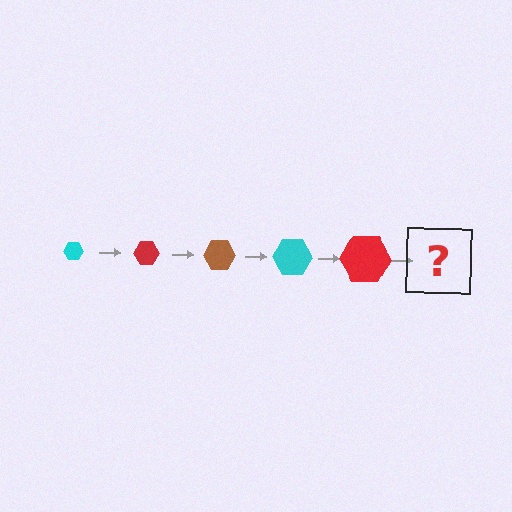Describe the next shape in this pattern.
It should be a brown hexagon, larger than the previous one.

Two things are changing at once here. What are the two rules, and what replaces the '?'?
The two rules are that the hexagon grows larger each step and the color cycles through cyan, red, and brown. The '?' should be a brown hexagon, larger than the previous one.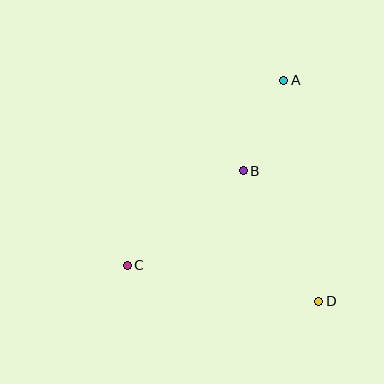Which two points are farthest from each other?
Points A and C are farthest from each other.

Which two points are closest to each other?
Points A and B are closest to each other.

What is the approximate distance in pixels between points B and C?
The distance between B and C is approximately 149 pixels.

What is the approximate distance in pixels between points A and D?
The distance between A and D is approximately 224 pixels.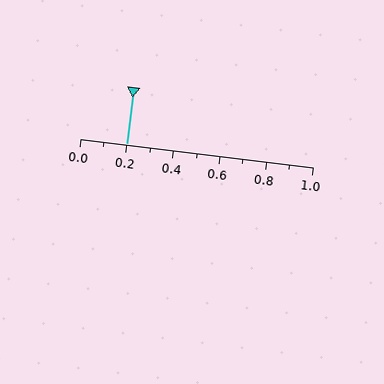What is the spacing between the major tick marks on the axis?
The major ticks are spaced 0.2 apart.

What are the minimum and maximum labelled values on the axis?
The axis runs from 0.0 to 1.0.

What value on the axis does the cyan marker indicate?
The marker indicates approximately 0.2.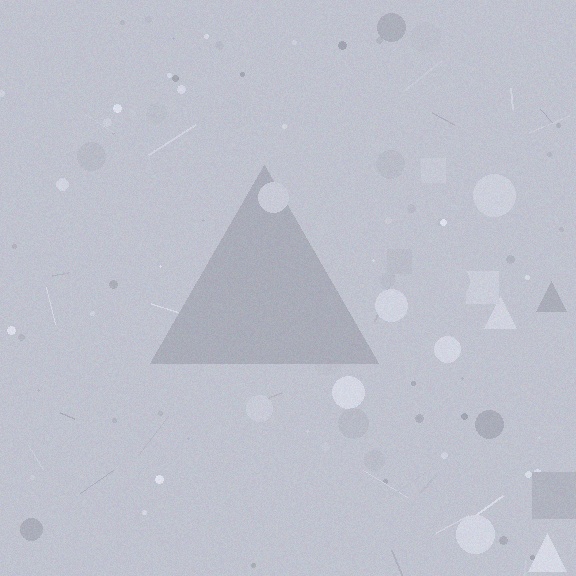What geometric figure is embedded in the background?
A triangle is embedded in the background.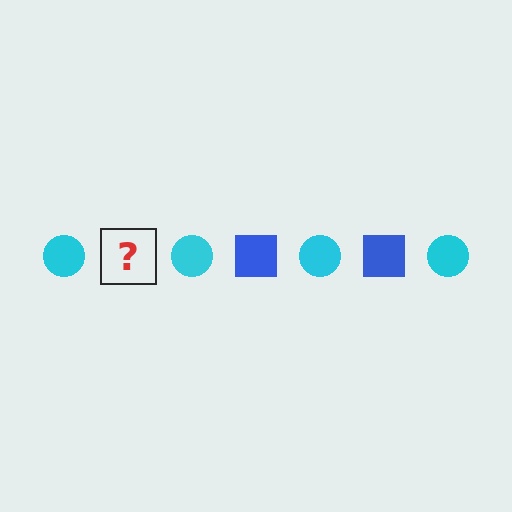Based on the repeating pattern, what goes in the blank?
The blank should be a blue square.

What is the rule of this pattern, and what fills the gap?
The rule is that the pattern alternates between cyan circle and blue square. The gap should be filled with a blue square.